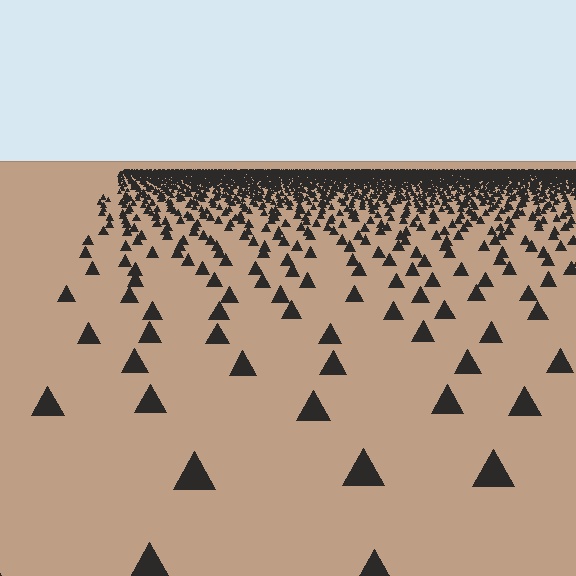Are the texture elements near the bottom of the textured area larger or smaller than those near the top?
Larger. Near the bottom, elements are closer to the viewer and appear at a bigger on-screen size.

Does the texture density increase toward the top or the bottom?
Density increases toward the top.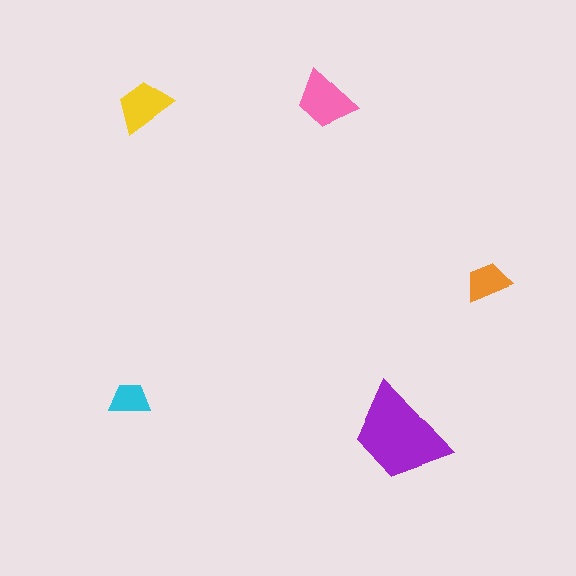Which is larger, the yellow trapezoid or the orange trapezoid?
The yellow one.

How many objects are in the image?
There are 5 objects in the image.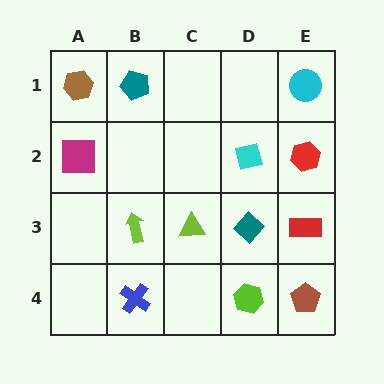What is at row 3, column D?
A teal diamond.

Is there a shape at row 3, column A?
No, that cell is empty.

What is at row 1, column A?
A brown hexagon.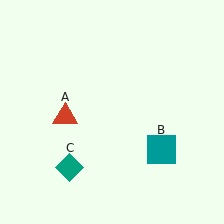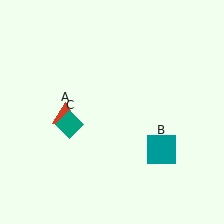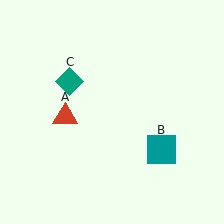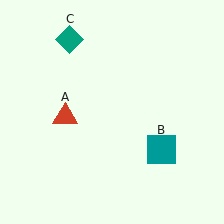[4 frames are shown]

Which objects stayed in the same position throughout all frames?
Red triangle (object A) and teal square (object B) remained stationary.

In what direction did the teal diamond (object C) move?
The teal diamond (object C) moved up.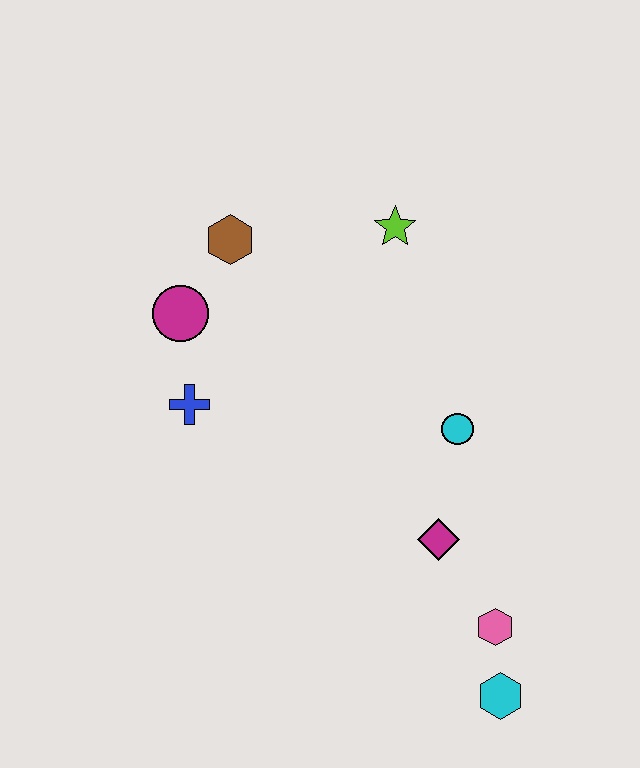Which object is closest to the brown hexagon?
The magenta circle is closest to the brown hexagon.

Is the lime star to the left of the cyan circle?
Yes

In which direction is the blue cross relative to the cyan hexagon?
The blue cross is to the left of the cyan hexagon.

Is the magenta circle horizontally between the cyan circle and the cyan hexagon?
No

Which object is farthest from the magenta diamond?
The brown hexagon is farthest from the magenta diamond.